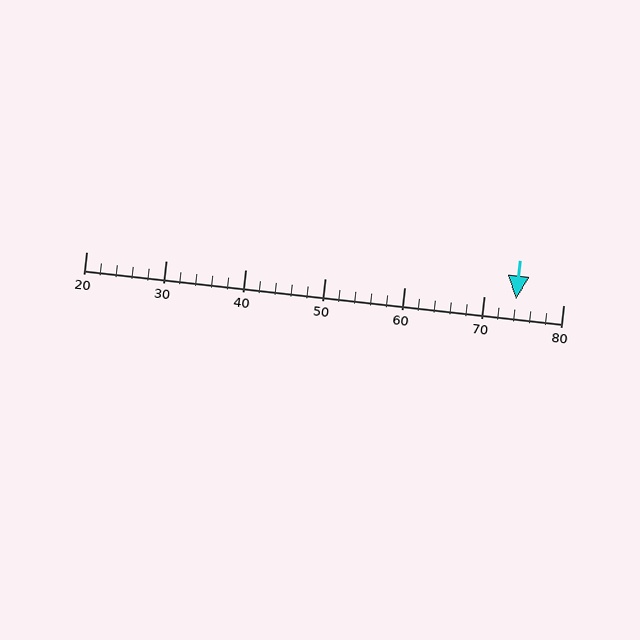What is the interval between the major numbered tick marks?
The major tick marks are spaced 10 units apart.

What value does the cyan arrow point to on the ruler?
The cyan arrow points to approximately 74.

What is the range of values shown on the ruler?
The ruler shows values from 20 to 80.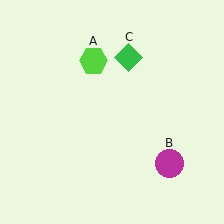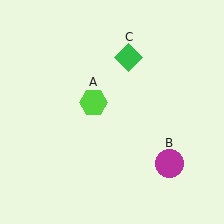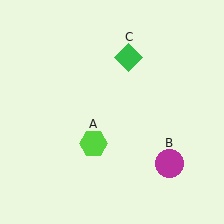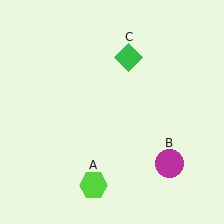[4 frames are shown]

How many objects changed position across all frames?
1 object changed position: lime hexagon (object A).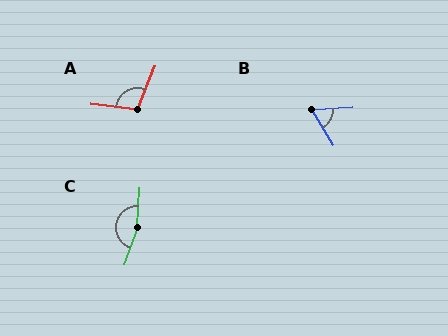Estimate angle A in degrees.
Approximately 106 degrees.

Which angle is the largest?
C, at approximately 164 degrees.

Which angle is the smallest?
B, at approximately 63 degrees.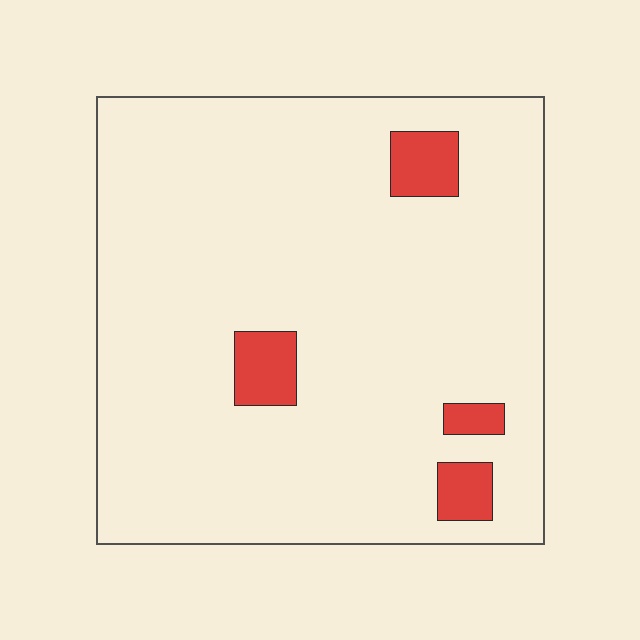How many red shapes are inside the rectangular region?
4.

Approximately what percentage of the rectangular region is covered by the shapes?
Approximately 5%.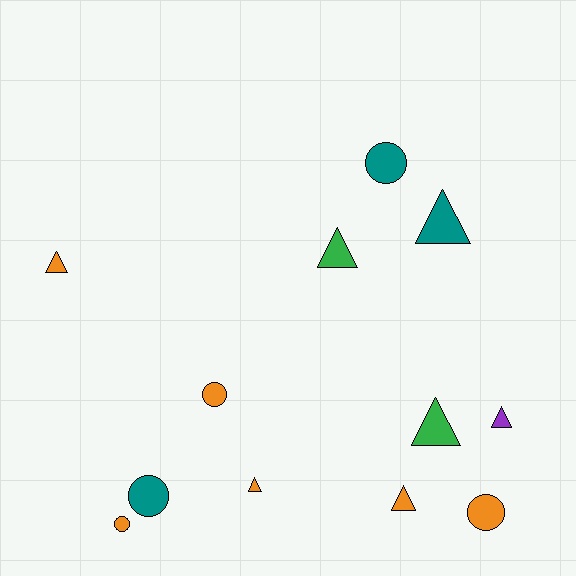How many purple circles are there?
There are no purple circles.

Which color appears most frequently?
Orange, with 6 objects.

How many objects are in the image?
There are 12 objects.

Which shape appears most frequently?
Triangle, with 7 objects.